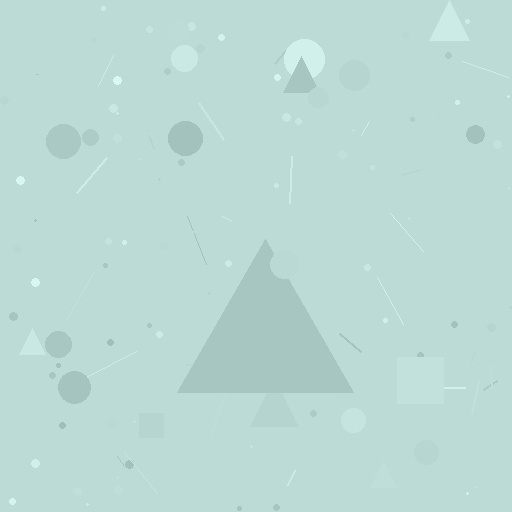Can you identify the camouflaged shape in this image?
The camouflaged shape is a triangle.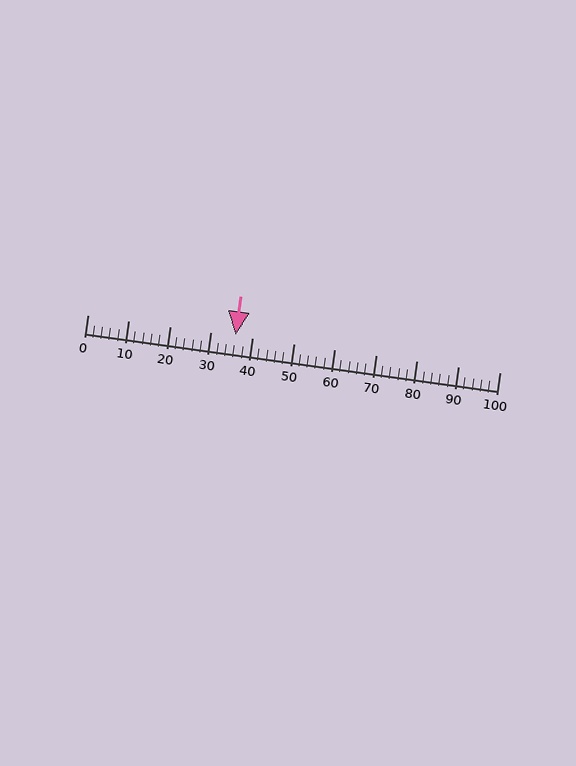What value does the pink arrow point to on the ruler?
The pink arrow points to approximately 36.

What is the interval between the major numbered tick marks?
The major tick marks are spaced 10 units apart.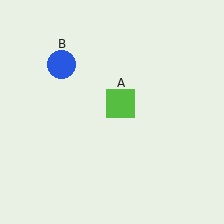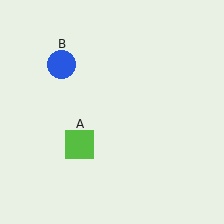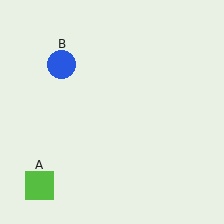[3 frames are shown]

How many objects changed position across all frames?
1 object changed position: lime square (object A).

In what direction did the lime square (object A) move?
The lime square (object A) moved down and to the left.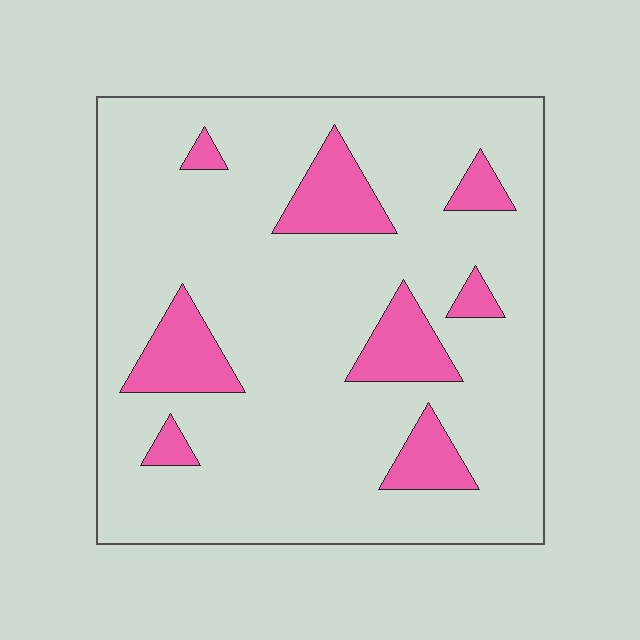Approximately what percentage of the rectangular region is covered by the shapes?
Approximately 15%.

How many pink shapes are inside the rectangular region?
8.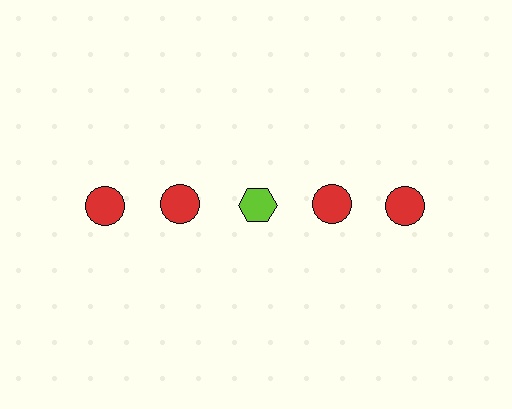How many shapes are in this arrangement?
There are 5 shapes arranged in a grid pattern.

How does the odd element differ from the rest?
It differs in both color (lime instead of red) and shape (hexagon instead of circle).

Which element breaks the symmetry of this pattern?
The lime hexagon in the top row, center column breaks the symmetry. All other shapes are red circles.